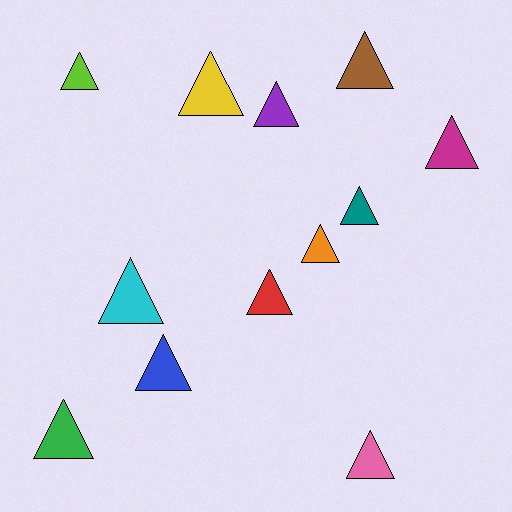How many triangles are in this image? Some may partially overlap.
There are 12 triangles.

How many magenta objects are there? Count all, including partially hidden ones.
There is 1 magenta object.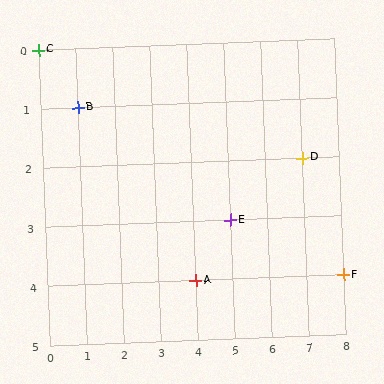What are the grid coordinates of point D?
Point D is at grid coordinates (7, 2).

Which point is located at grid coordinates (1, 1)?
Point B is at (1, 1).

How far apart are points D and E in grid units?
Points D and E are 2 columns and 1 row apart (about 2.2 grid units diagonally).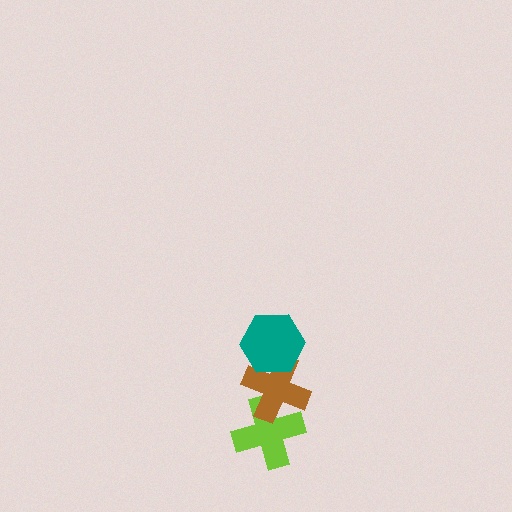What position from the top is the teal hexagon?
The teal hexagon is 1st from the top.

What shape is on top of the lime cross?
The brown cross is on top of the lime cross.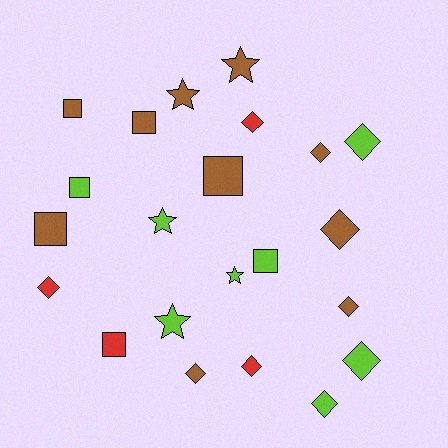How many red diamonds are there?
There are 3 red diamonds.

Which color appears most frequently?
Brown, with 10 objects.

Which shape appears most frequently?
Diamond, with 10 objects.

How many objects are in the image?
There are 22 objects.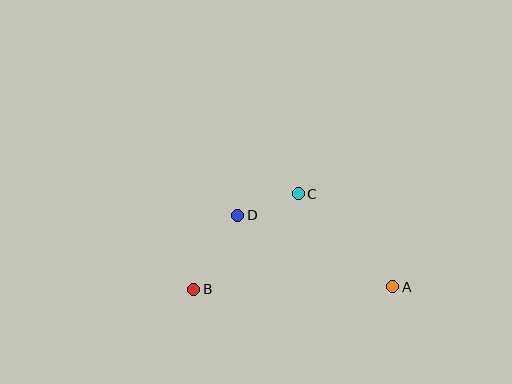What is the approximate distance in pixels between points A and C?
The distance between A and C is approximately 133 pixels.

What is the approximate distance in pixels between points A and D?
The distance between A and D is approximately 171 pixels.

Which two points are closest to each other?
Points C and D are closest to each other.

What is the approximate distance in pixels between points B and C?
The distance between B and C is approximately 142 pixels.